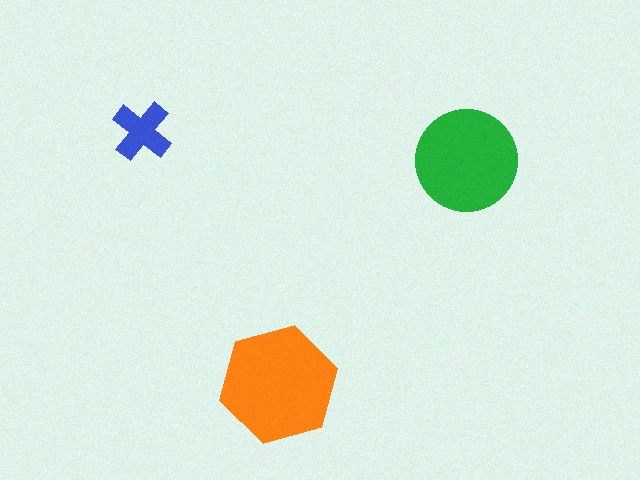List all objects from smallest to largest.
The blue cross, the green circle, the orange hexagon.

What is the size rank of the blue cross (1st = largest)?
3rd.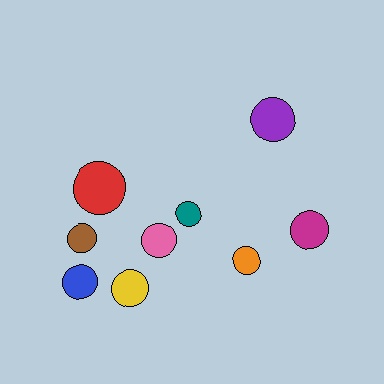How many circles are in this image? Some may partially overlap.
There are 9 circles.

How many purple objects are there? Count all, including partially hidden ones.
There is 1 purple object.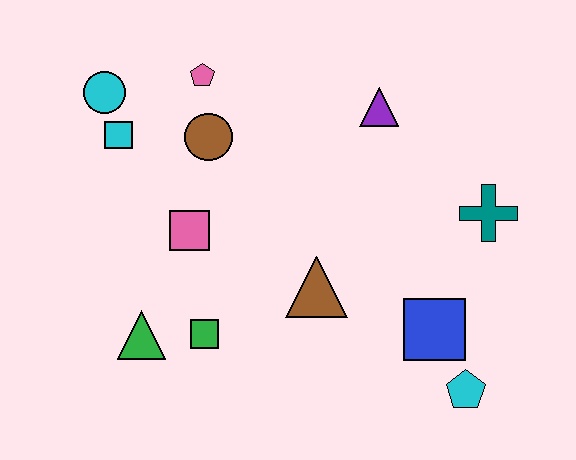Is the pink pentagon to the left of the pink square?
No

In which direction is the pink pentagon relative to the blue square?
The pink pentagon is above the blue square.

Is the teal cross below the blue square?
No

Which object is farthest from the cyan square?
The cyan pentagon is farthest from the cyan square.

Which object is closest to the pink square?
The brown circle is closest to the pink square.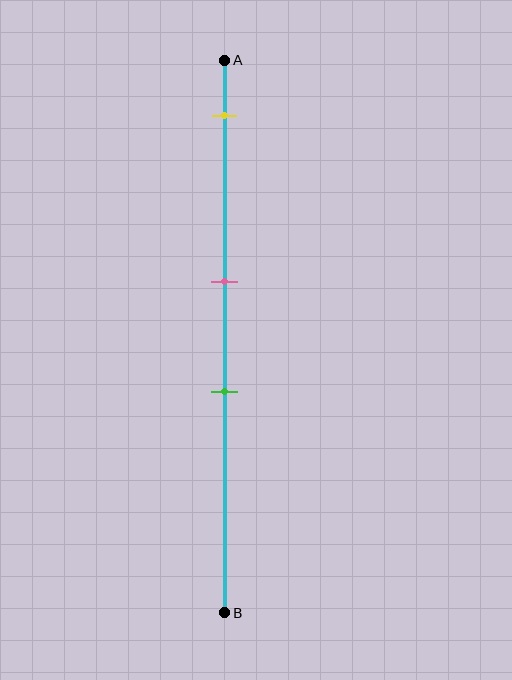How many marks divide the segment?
There are 3 marks dividing the segment.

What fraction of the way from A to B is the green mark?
The green mark is approximately 60% (0.6) of the way from A to B.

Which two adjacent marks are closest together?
The pink and green marks are the closest adjacent pair.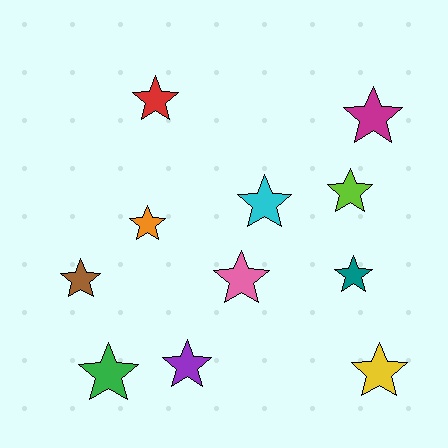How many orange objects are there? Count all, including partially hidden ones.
There is 1 orange object.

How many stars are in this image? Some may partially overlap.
There are 11 stars.